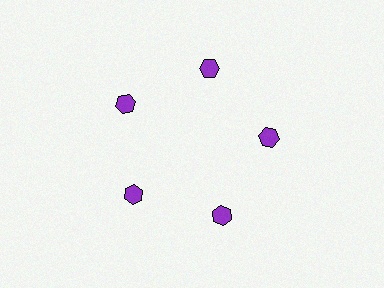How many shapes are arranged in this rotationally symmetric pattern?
There are 5 shapes, arranged in 5 groups of 1.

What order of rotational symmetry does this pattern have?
This pattern has 5-fold rotational symmetry.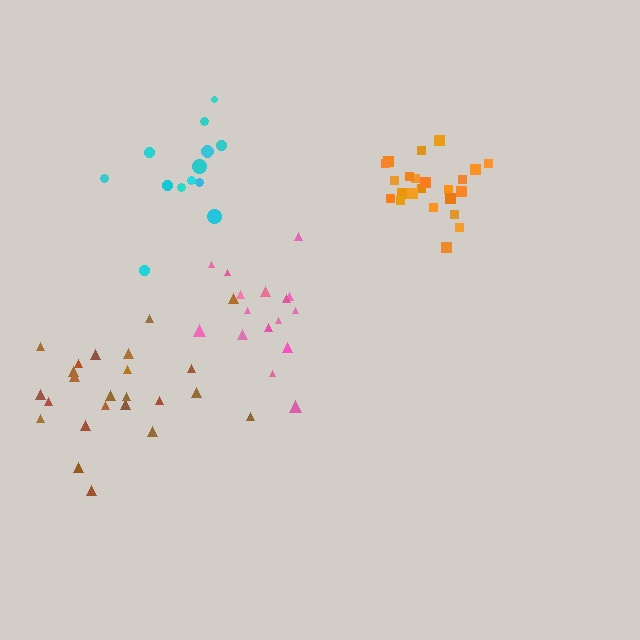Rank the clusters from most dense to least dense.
orange, cyan, brown, pink.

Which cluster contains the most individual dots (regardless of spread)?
Brown (24).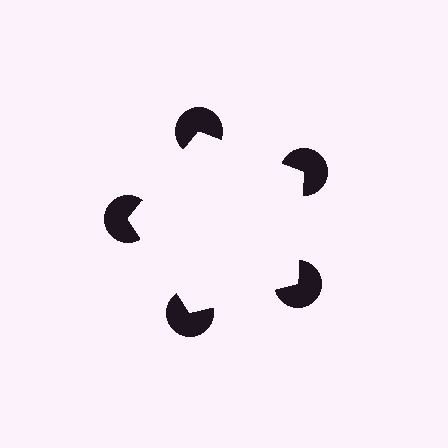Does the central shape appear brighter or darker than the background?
It typically appears slightly brighter than the background, even though no actual brightness change is drawn.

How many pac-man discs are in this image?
There are 5 — one at each vertex of the illusory pentagon.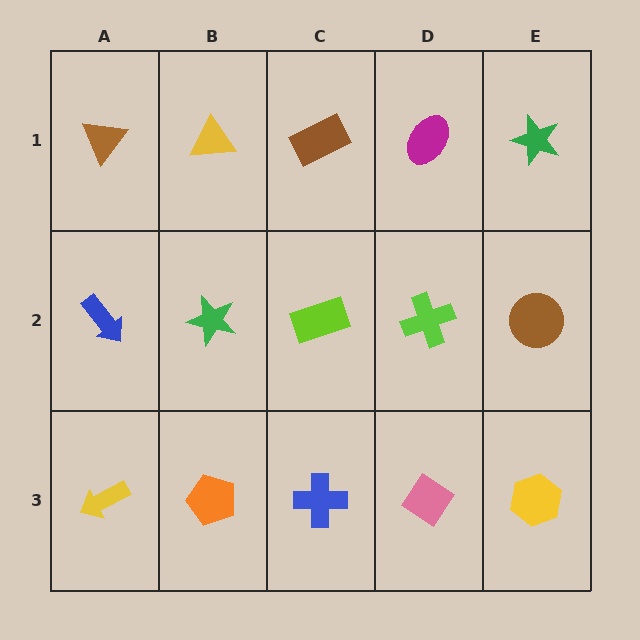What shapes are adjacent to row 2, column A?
A brown triangle (row 1, column A), a yellow arrow (row 3, column A), a green star (row 2, column B).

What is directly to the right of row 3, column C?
A pink diamond.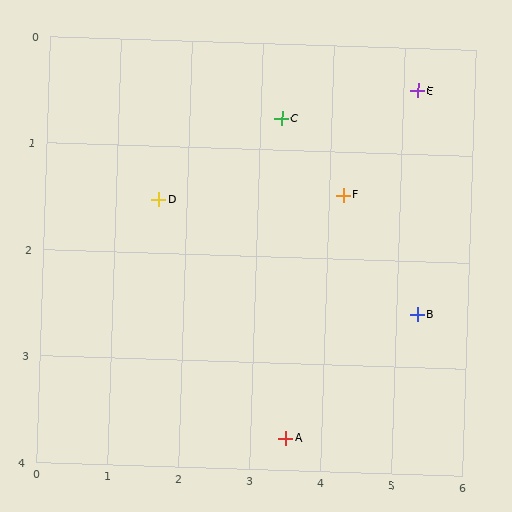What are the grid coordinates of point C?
Point C is at approximately (3.3, 0.7).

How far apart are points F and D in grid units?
Points F and D are about 2.6 grid units apart.